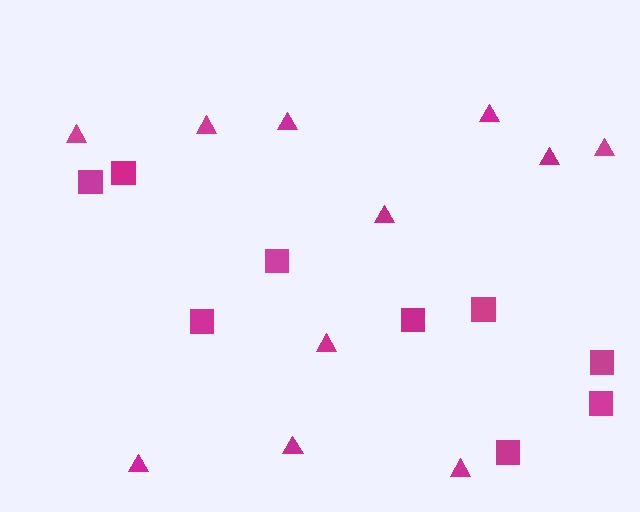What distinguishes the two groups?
There are 2 groups: one group of triangles (11) and one group of squares (9).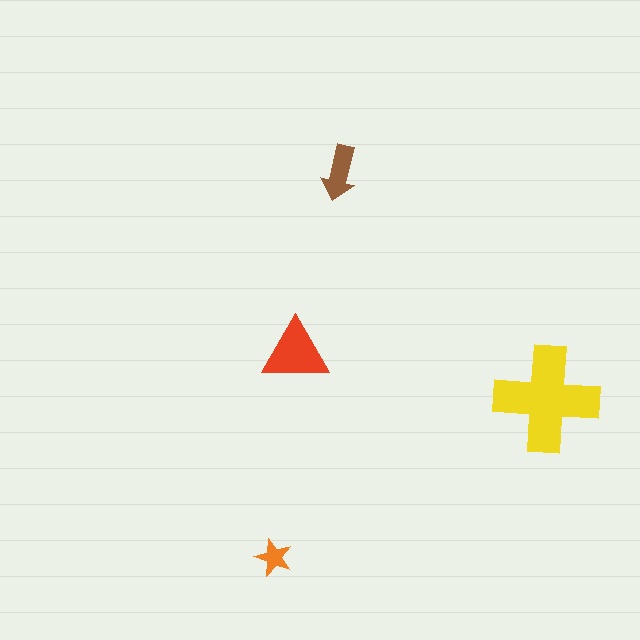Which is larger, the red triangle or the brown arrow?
The red triangle.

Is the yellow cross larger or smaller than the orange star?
Larger.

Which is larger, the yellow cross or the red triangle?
The yellow cross.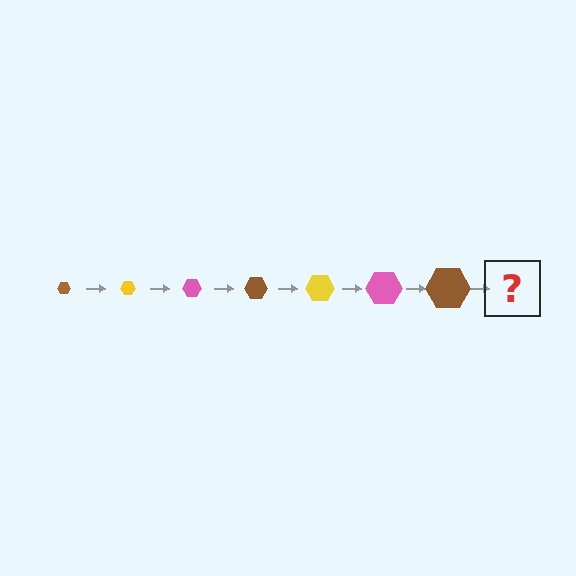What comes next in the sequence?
The next element should be a yellow hexagon, larger than the previous one.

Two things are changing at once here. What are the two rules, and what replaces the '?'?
The two rules are that the hexagon grows larger each step and the color cycles through brown, yellow, and pink. The '?' should be a yellow hexagon, larger than the previous one.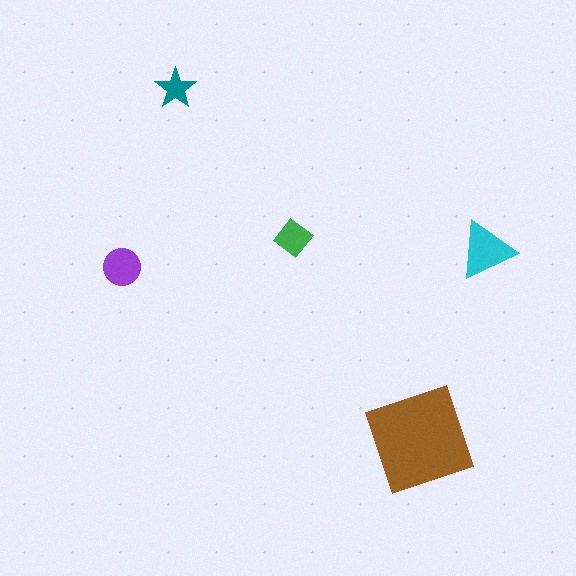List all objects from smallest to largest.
The teal star, the green diamond, the purple circle, the cyan triangle, the brown square.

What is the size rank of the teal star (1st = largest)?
5th.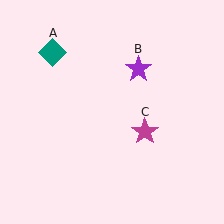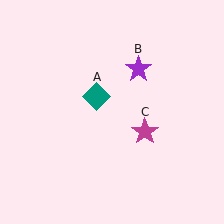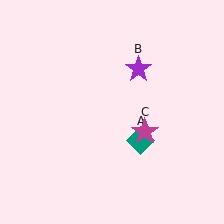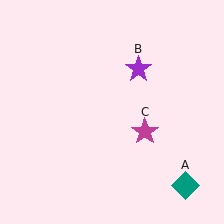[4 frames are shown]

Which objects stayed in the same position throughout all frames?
Purple star (object B) and magenta star (object C) remained stationary.